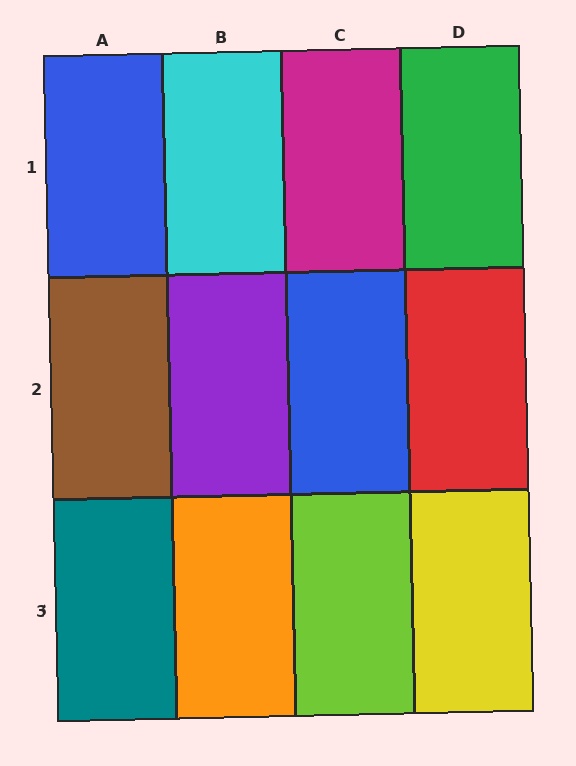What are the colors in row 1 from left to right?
Blue, cyan, magenta, green.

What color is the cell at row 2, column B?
Purple.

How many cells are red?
1 cell is red.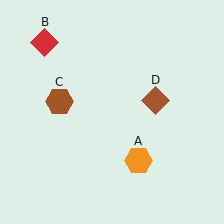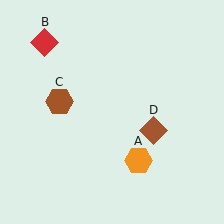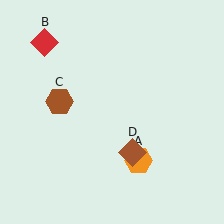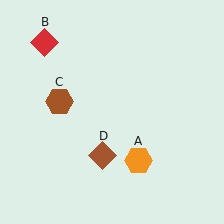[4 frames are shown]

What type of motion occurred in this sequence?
The brown diamond (object D) rotated clockwise around the center of the scene.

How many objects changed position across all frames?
1 object changed position: brown diamond (object D).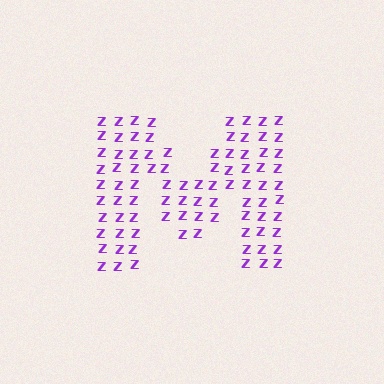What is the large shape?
The large shape is the letter M.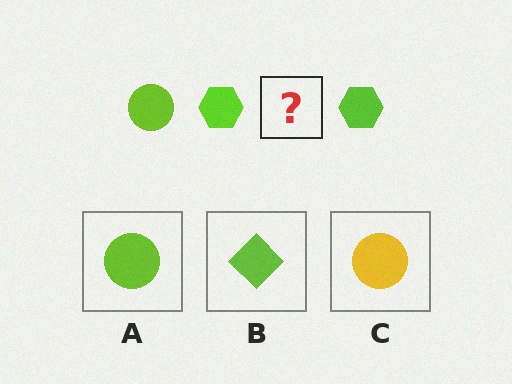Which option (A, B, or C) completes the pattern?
A.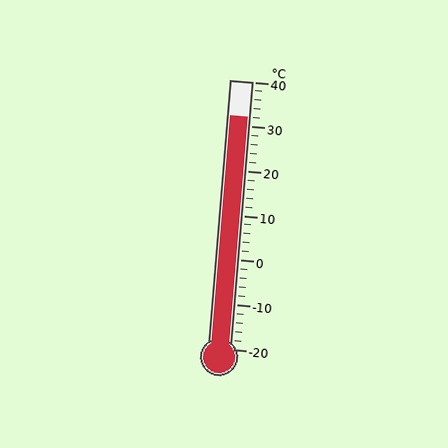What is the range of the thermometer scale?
The thermometer scale ranges from -20°C to 40°C.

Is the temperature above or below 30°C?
The temperature is above 30°C.